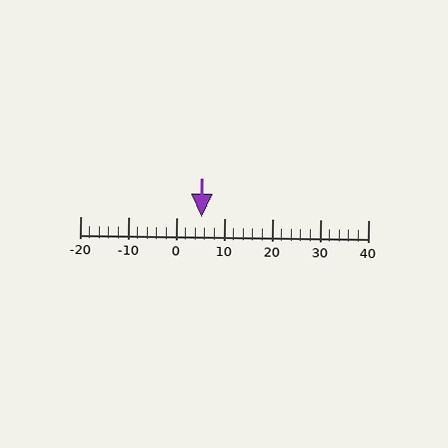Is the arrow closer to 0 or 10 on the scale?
The arrow is closer to 10.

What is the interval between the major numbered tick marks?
The major tick marks are spaced 10 units apart.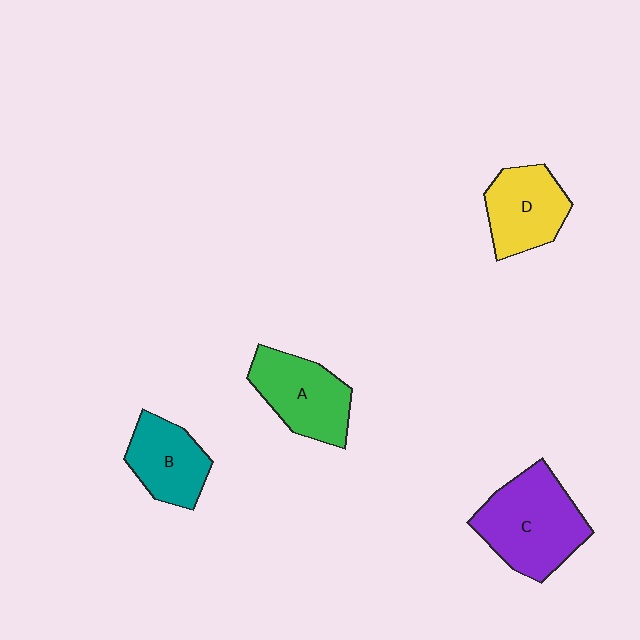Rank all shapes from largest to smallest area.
From largest to smallest: C (purple), A (green), D (yellow), B (teal).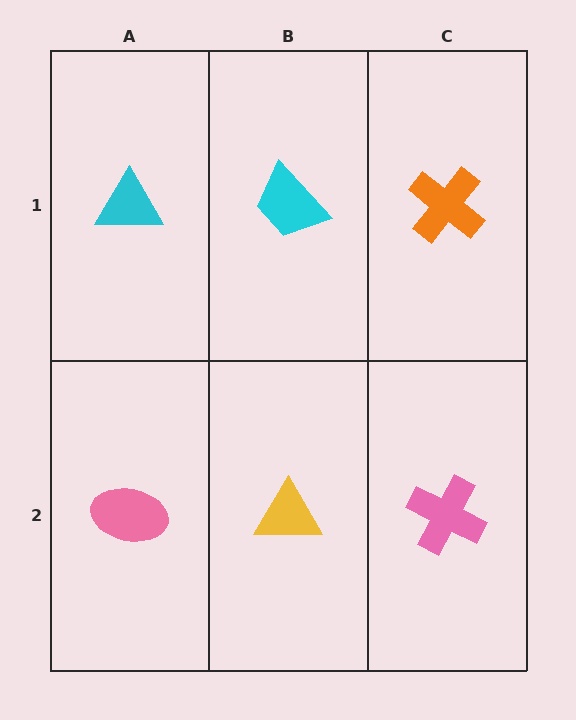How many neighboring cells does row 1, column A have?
2.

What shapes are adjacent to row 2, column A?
A cyan triangle (row 1, column A), a yellow triangle (row 2, column B).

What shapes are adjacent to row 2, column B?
A cyan trapezoid (row 1, column B), a pink ellipse (row 2, column A), a pink cross (row 2, column C).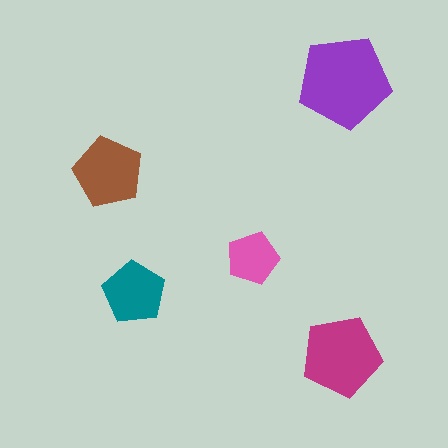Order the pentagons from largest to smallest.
the purple one, the magenta one, the brown one, the teal one, the pink one.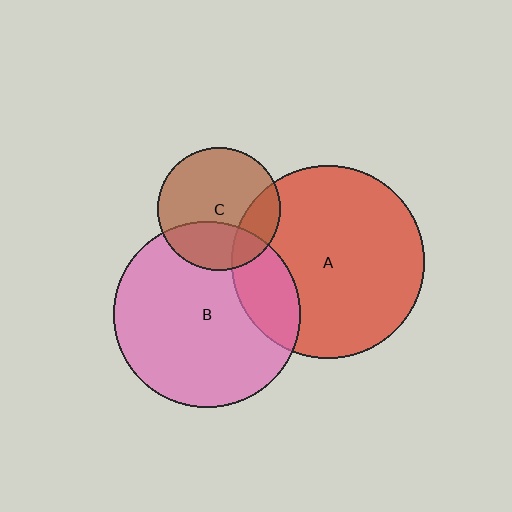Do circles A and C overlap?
Yes.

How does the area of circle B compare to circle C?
Approximately 2.3 times.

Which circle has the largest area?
Circle A (red).